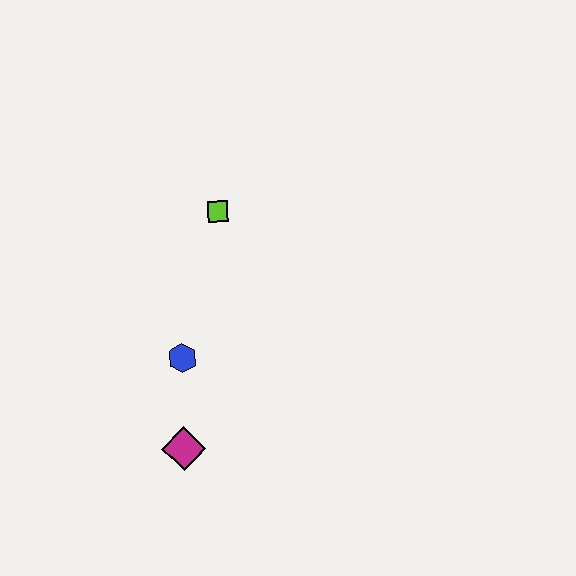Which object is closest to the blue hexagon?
The magenta diamond is closest to the blue hexagon.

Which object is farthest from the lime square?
The magenta diamond is farthest from the lime square.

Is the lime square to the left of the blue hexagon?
No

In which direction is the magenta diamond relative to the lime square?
The magenta diamond is below the lime square.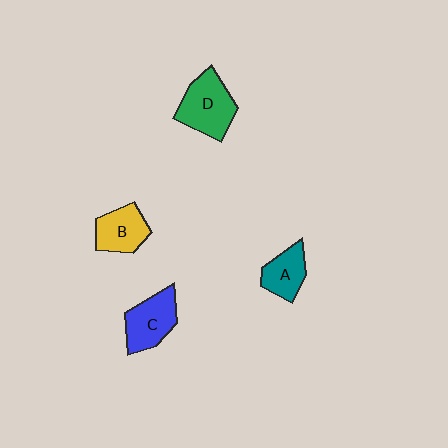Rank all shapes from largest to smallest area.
From largest to smallest: D (green), C (blue), B (yellow), A (teal).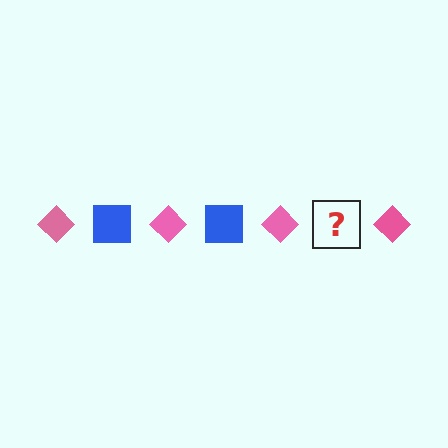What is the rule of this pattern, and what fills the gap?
The rule is that the pattern alternates between pink diamond and blue square. The gap should be filled with a blue square.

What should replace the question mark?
The question mark should be replaced with a blue square.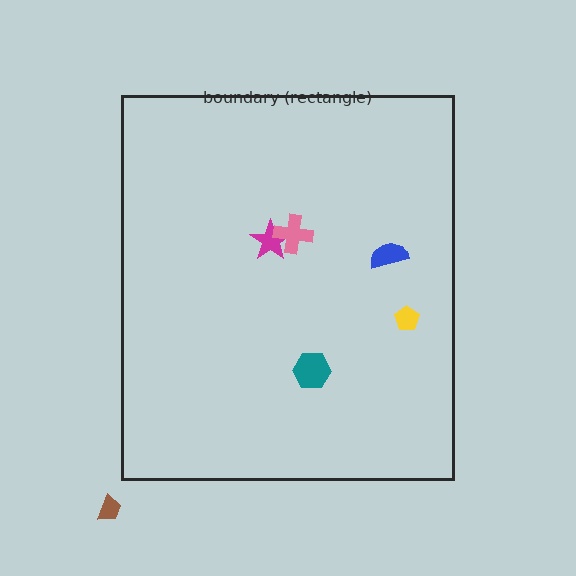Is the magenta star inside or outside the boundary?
Inside.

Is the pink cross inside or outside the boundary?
Inside.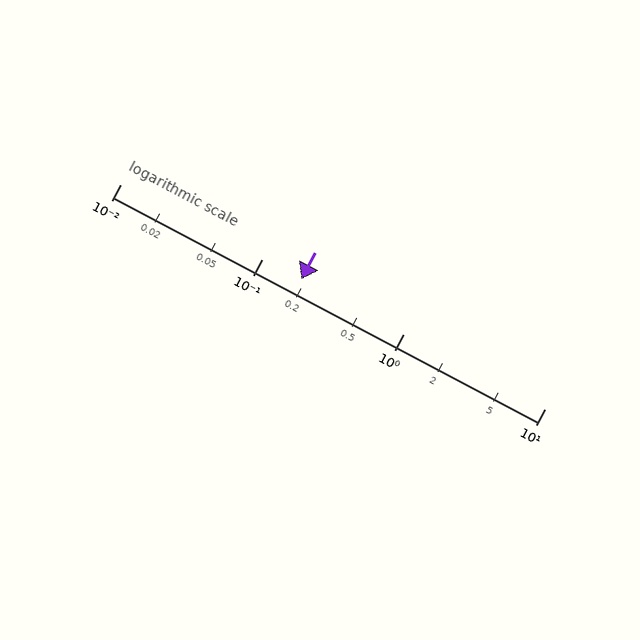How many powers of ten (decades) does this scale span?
The scale spans 3 decades, from 0.01 to 10.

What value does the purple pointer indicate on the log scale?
The pointer indicates approximately 0.19.